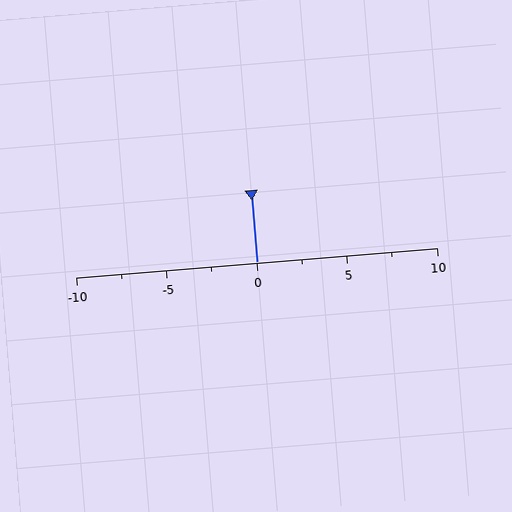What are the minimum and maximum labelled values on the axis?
The axis runs from -10 to 10.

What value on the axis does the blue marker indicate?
The marker indicates approximately 0.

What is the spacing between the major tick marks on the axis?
The major ticks are spaced 5 apart.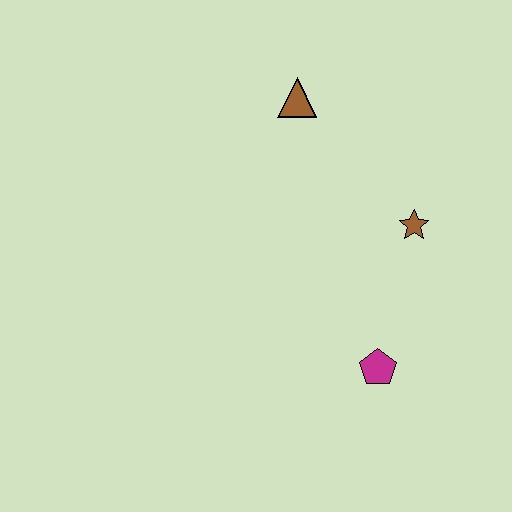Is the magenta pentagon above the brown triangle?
No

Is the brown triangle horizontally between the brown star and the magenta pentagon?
No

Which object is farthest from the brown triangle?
The magenta pentagon is farthest from the brown triangle.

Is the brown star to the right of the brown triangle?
Yes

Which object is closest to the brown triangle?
The brown star is closest to the brown triangle.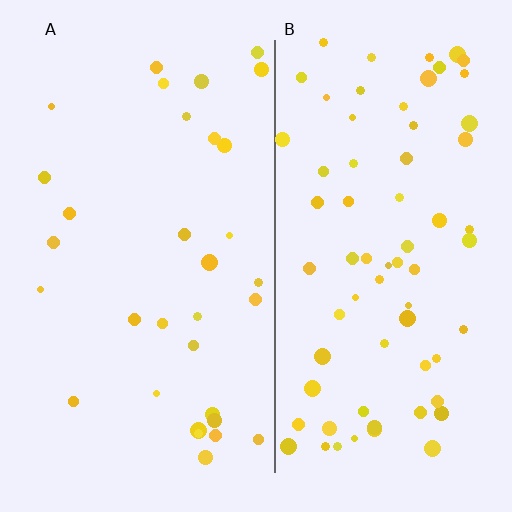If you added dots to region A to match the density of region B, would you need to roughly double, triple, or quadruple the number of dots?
Approximately double.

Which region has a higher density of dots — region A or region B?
B (the right).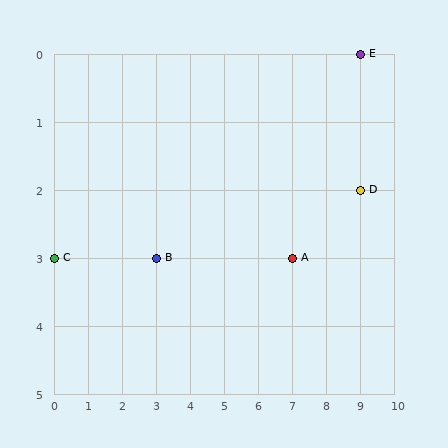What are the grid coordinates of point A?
Point A is at grid coordinates (7, 3).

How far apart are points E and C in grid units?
Points E and C are 9 columns and 3 rows apart (about 9.5 grid units diagonally).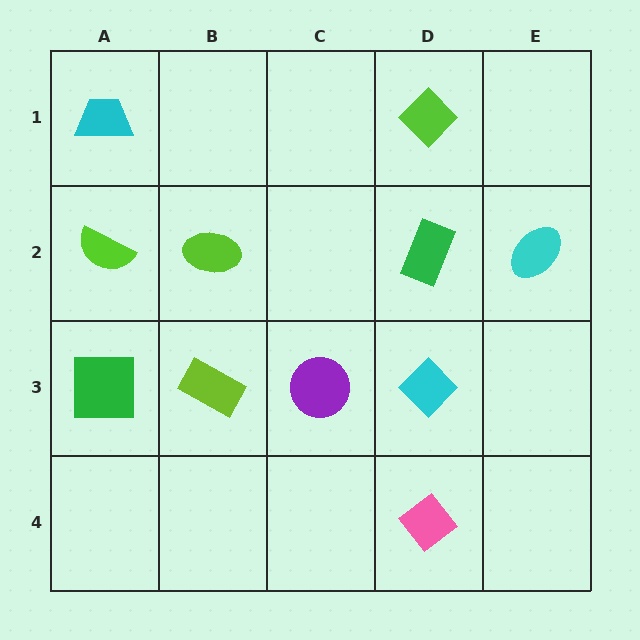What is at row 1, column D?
A lime diamond.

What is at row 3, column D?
A cyan diamond.